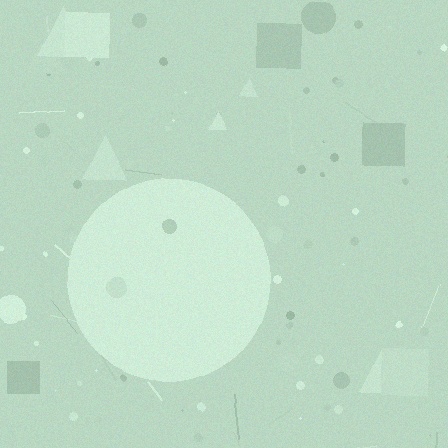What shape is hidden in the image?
A circle is hidden in the image.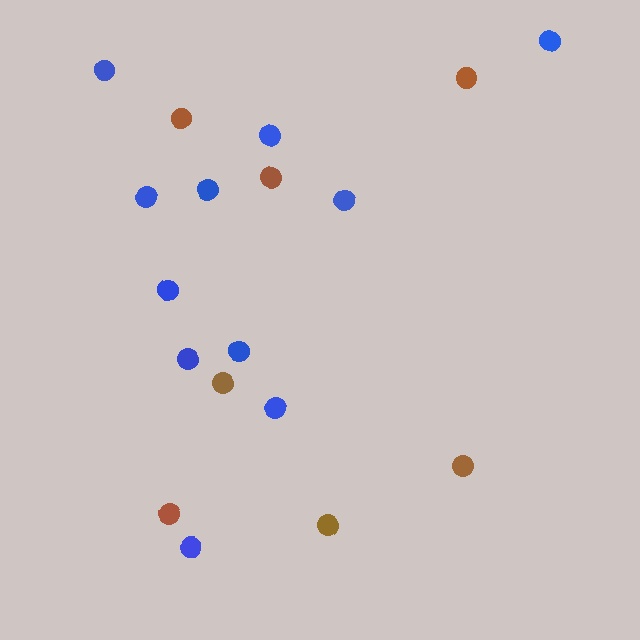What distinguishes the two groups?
There are 2 groups: one group of brown circles (7) and one group of blue circles (11).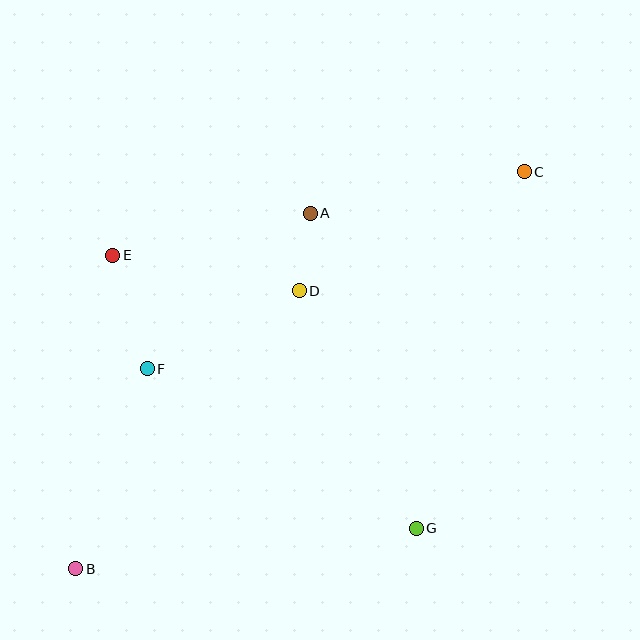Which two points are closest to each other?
Points A and D are closest to each other.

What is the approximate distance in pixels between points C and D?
The distance between C and D is approximately 255 pixels.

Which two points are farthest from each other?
Points B and C are farthest from each other.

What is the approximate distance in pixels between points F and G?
The distance between F and G is approximately 313 pixels.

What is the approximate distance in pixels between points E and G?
The distance between E and G is approximately 408 pixels.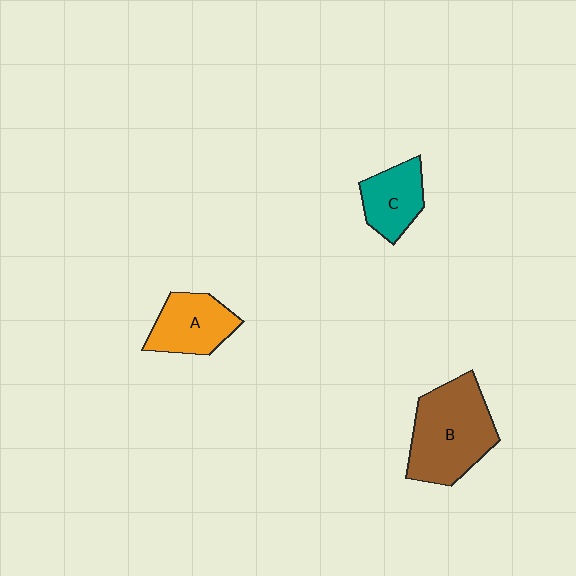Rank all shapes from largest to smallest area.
From largest to smallest: B (brown), A (orange), C (teal).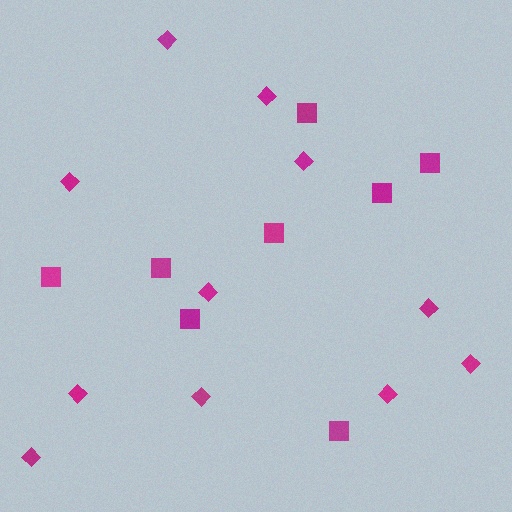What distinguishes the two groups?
There are 2 groups: one group of diamonds (11) and one group of squares (8).